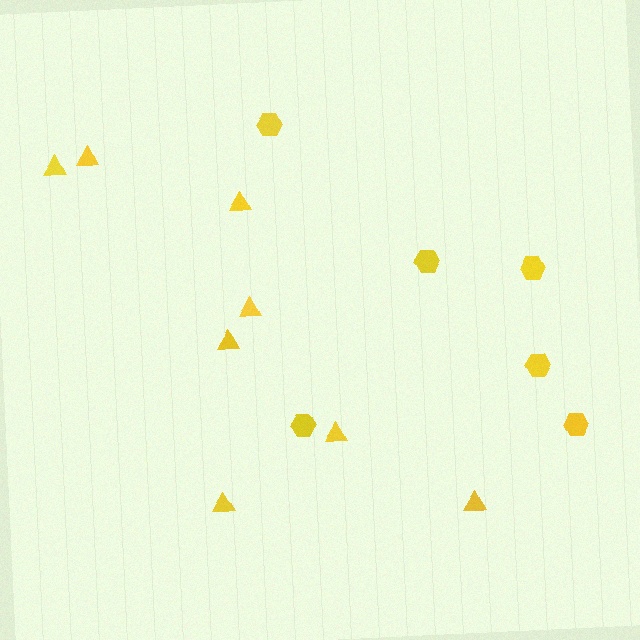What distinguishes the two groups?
There are 2 groups: one group of hexagons (6) and one group of triangles (8).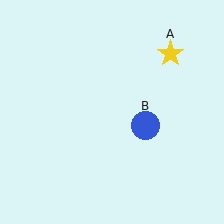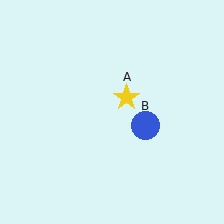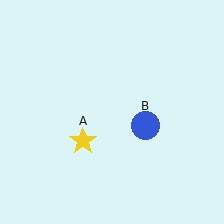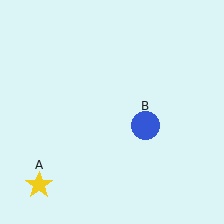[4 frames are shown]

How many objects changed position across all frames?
1 object changed position: yellow star (object A).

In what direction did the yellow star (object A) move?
The yellow star (object A) moved down and to the left.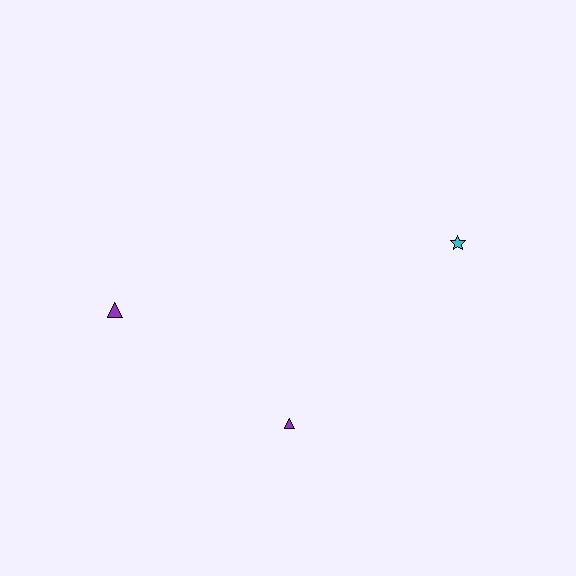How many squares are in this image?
There are no squares.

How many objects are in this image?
There are 3 objects.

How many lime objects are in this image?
There are no lime objects.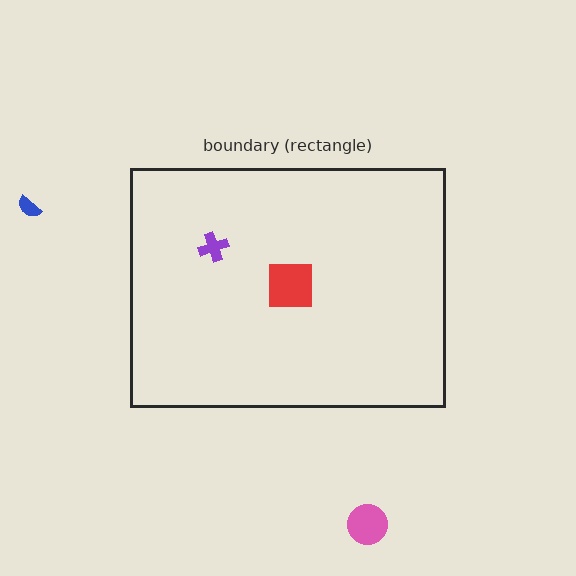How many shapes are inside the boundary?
2 inside, 2 outside.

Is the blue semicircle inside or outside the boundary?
Outside.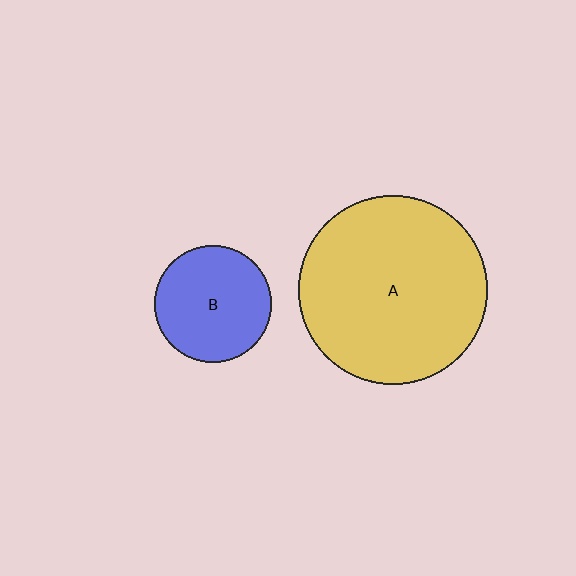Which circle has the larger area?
Circle A (yellow).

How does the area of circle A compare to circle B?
Approximately 2.6 times.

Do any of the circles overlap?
No, none of the circles overlap.